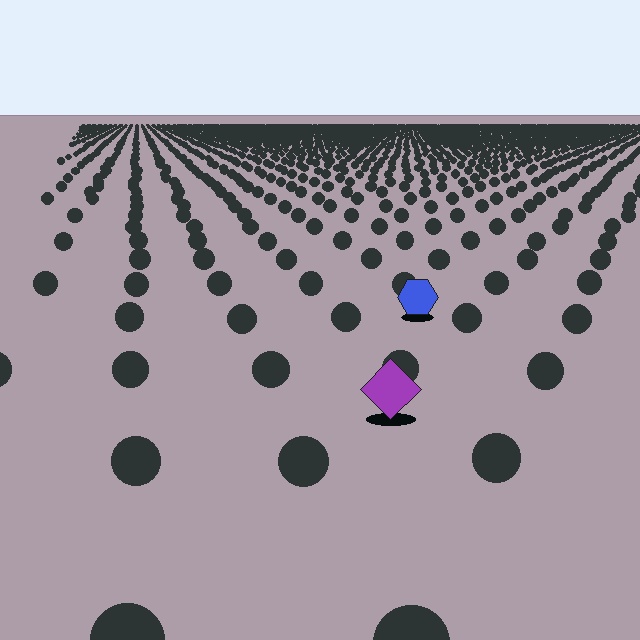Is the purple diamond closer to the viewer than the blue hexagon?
Yes. The purple diamond is closer — you can tell from the texture gradient: the ground texture is coarser near it.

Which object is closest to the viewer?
The purple diamond is closest. The texture marks near it are larger and more spread out.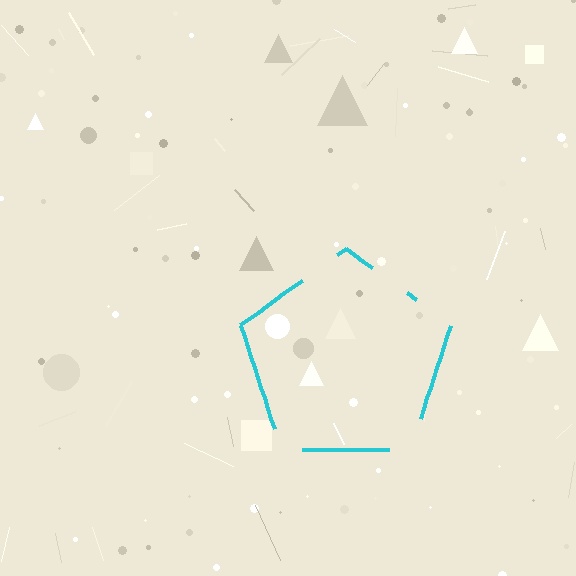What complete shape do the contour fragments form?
The contour fragments form a pentagon.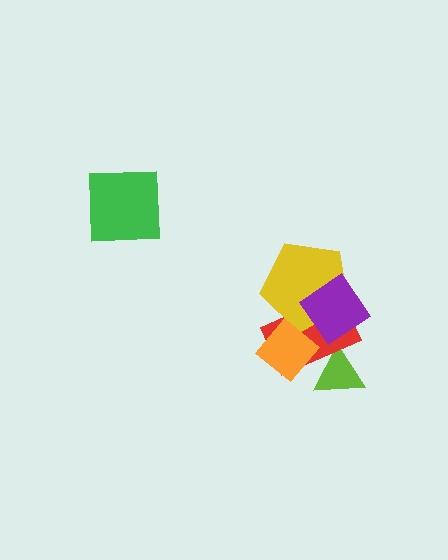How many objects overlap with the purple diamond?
2 objects overlap with the purple diamond.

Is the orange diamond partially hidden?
No, no other shape covers it.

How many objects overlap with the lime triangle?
1 object overlaps with the lime triangle.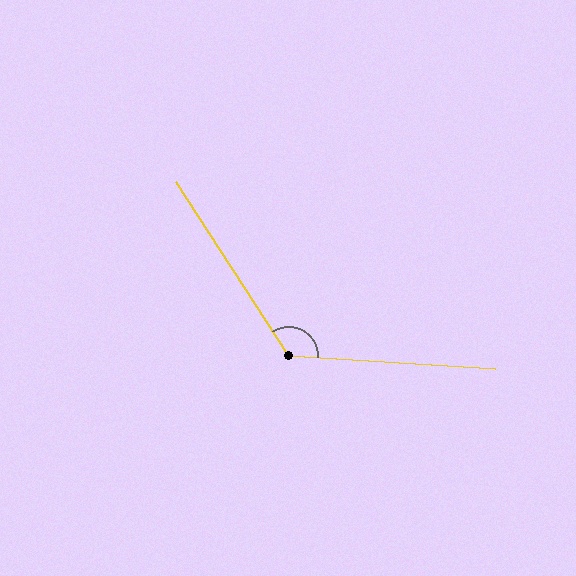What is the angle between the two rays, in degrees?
Approximately 126 degrees.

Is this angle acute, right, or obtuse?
It is obtuse.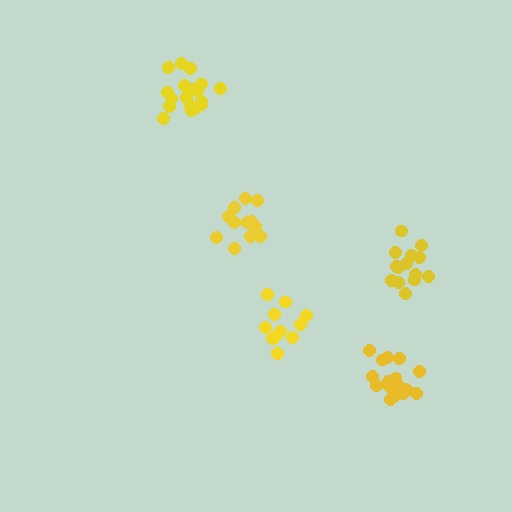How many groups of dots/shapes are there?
There are 5 groups.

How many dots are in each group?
Group 1: 14 dots, Group 2: 16 dots, Group 3: 12 dots, Group 4: 12 dots, Group 5: 18 dots (72 total).